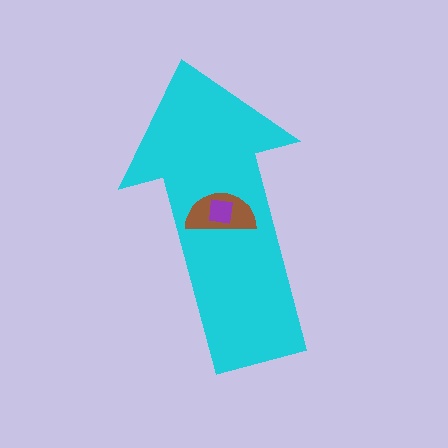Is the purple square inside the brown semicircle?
Yes.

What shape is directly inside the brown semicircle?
The purple square.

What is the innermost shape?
The purple square.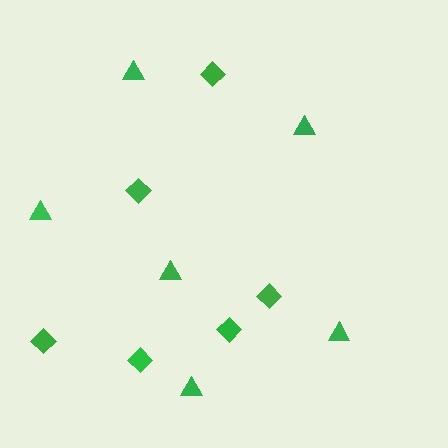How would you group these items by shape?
There are 2 groups: one group of triangles (6) and one group of diamonds (6).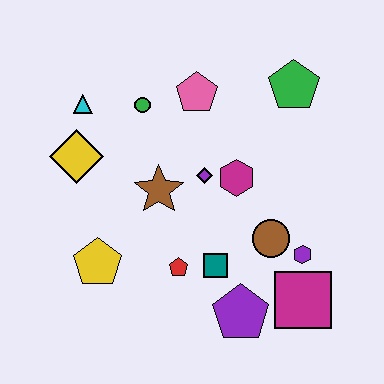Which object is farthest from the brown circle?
The cyan triangle is farthest from the brown circle.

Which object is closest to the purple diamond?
The magenta hexagon is closest to the purple diamond.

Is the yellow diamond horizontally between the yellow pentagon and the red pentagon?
No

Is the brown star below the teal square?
No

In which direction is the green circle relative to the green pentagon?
The green circle is to the left of the green pentagon.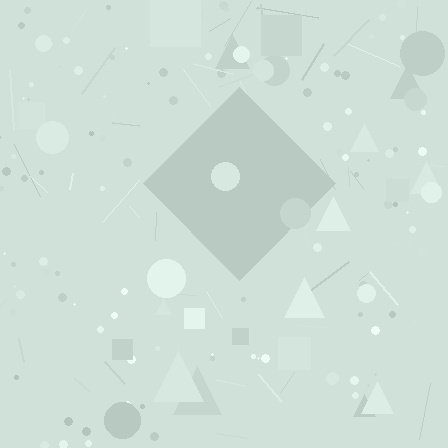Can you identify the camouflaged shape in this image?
The camouflaged shape is a diamond.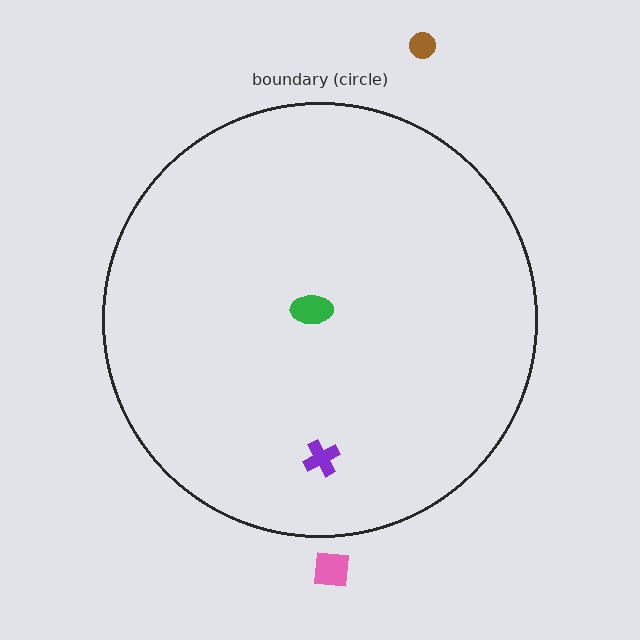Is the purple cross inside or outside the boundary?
Inside.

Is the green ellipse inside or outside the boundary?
Inside.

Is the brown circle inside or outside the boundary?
Outside.